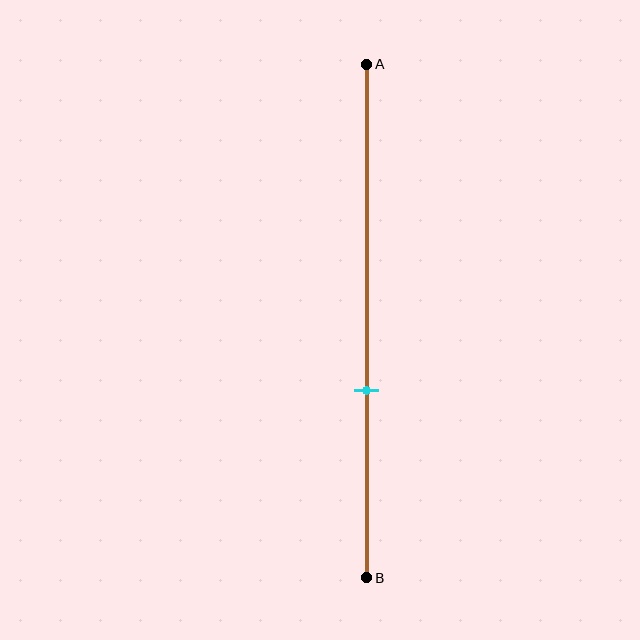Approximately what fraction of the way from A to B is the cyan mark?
The cyan mark is approximately 65% of the way from A to B.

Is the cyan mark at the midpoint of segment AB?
No, the mark is at about 65% from A, not at the 50% midpoint.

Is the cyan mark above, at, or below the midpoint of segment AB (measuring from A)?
The cyan mark is below the midpoint of segment AB.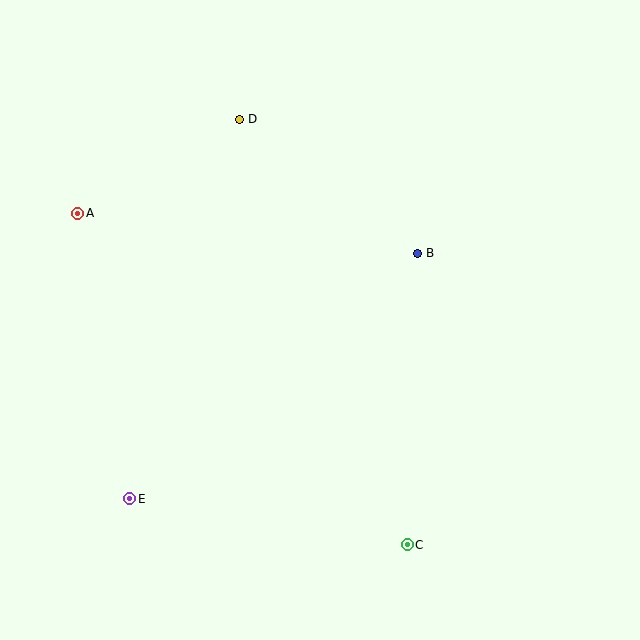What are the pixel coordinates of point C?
Point C is at (407, 545).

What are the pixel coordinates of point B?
Point B is at (418, 253).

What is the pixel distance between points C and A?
The distance between C and A is 467 pixels.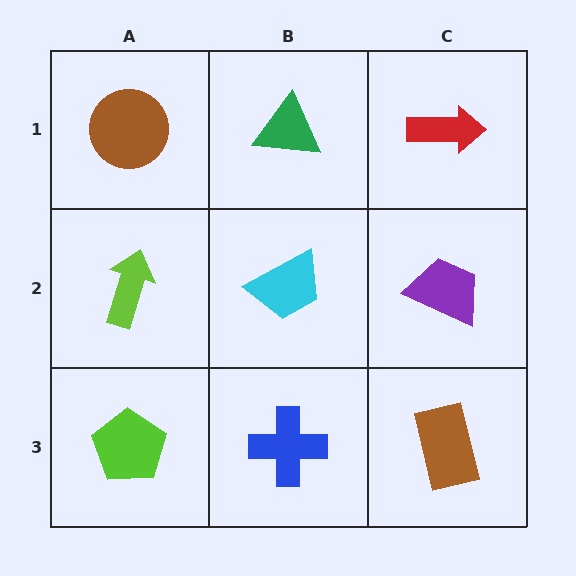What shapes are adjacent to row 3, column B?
A cyan trapezoid (row 2, column B), a lime pentagon (row 3, column A), a brown rectangle (row 3, column C).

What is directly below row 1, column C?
A purple trapezoid.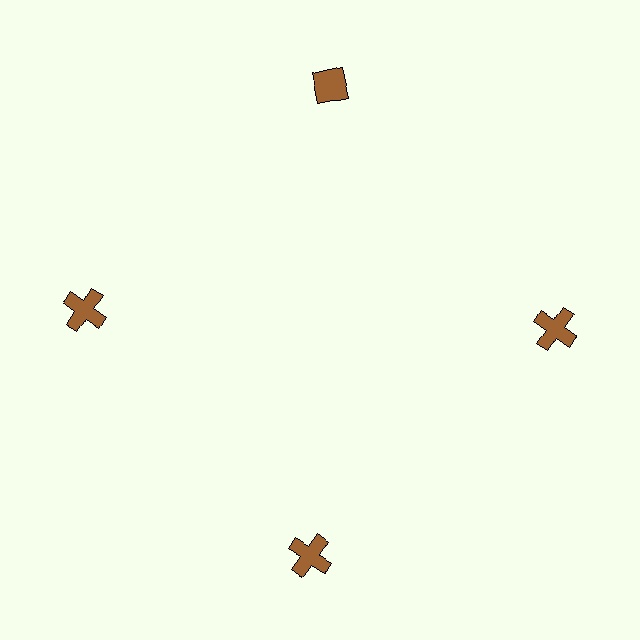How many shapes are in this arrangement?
There are 4 shapes arranged in a ring pattern.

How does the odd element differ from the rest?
It has a different shape: diamond instead of cross.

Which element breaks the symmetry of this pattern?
The brown diamond at roughly the 12 o'clock position breaks the symmetry. All other shapes are brown crosses.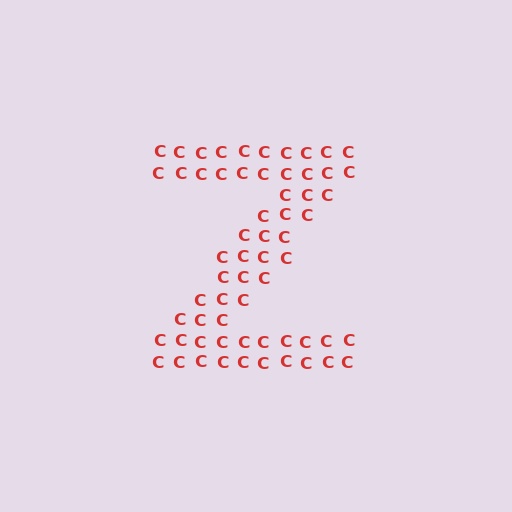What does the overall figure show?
The overall figure shows the letter Z.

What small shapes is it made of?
It is made of small letter C's.